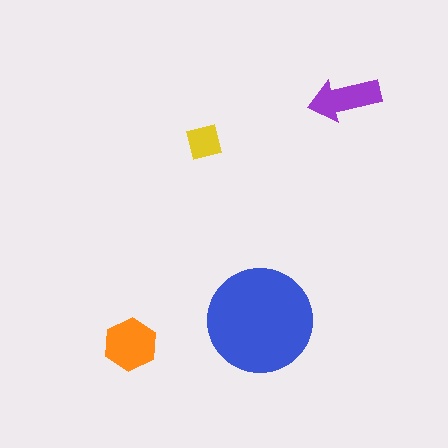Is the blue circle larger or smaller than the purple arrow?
Larger.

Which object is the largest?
The blue circle.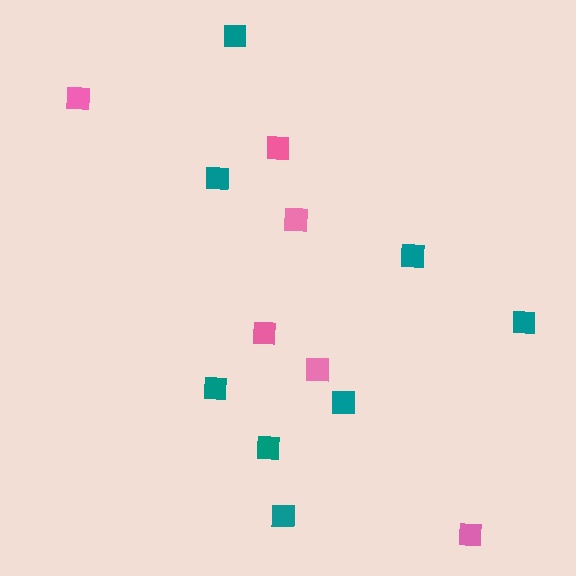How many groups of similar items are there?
There are 2 groups: one group of pink squares (6) and one group of teal squares (8).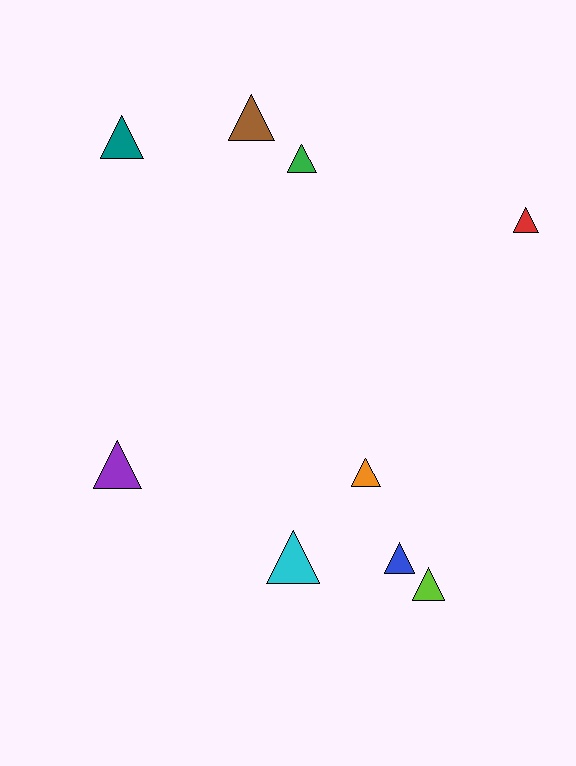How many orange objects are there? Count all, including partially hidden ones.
There is 1 orange object.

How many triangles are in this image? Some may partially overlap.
There are 9 triangles.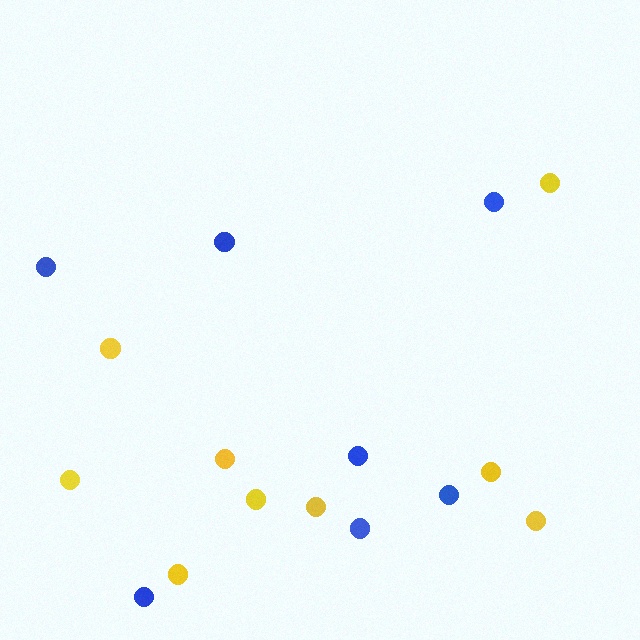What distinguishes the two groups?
There are 2 groups: one group of yellow circles (9) and one group of blue circles (7).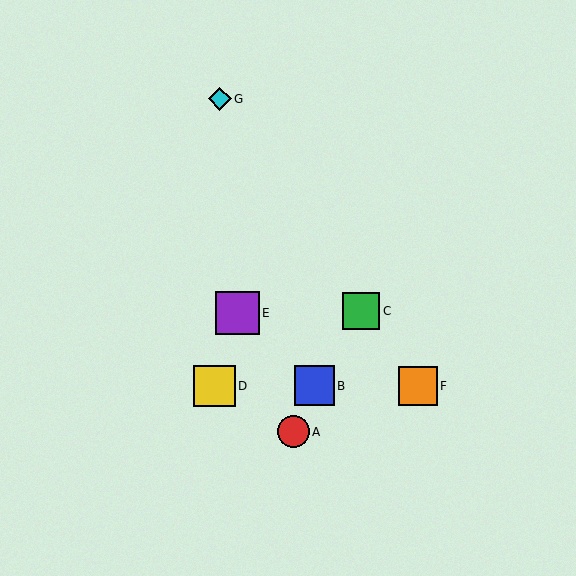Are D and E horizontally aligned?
No, D is at y≈386 and E is at y≈313.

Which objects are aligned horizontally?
Objects B, D, F are aligned horizontally.